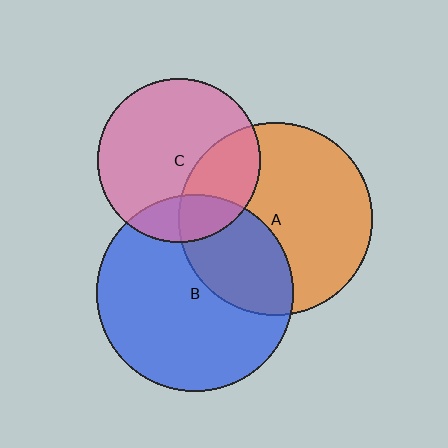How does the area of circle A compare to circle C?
Approximately 1.4 times.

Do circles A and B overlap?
Yes.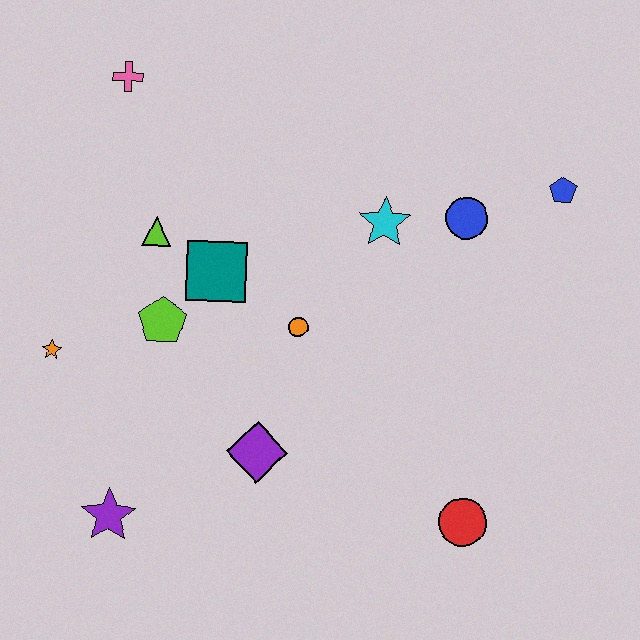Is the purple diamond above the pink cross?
No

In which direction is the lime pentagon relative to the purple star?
The lime pentagon is above the purple star.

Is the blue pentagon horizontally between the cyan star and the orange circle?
No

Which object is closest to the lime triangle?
The teal square is closest to the lime triangle.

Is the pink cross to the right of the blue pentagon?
No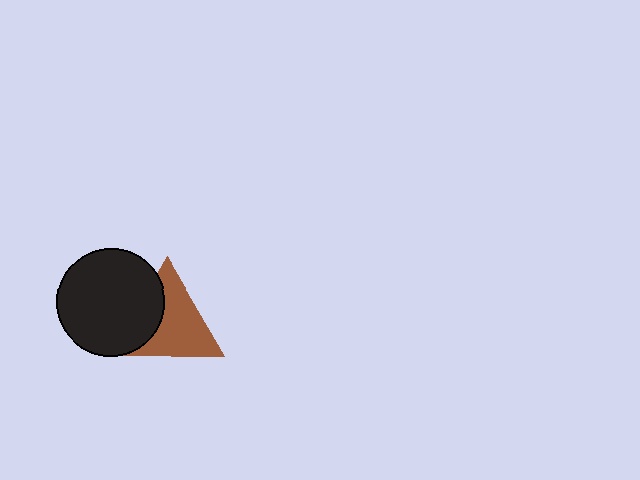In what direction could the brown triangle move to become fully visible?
The brown triangle could move right. That would shift it out from behind the black circle entirely.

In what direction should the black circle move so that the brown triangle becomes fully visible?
The black circle should move left. That is the shortest direction to clear the overlap and leave the brown triangle fully visible.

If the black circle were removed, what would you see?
You would see the complete brown triangle.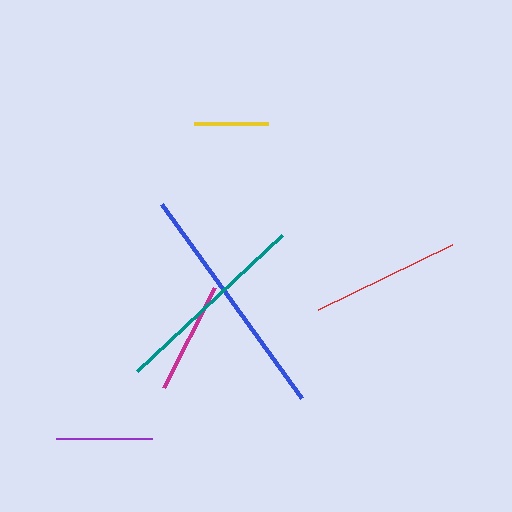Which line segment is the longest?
The blue line is the longest at approximately 240 pixels.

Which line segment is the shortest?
The yellow line is the shortest at approximately 73 pixels.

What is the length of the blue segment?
The blue segment is approximately 240 pixels long.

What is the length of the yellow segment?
The yellow segment is approximately 73 pixels long.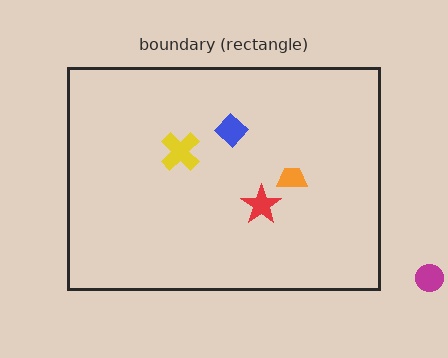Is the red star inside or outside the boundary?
Inside.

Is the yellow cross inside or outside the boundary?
Inside.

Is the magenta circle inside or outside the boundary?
Outside.